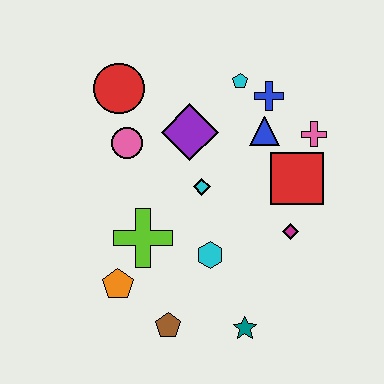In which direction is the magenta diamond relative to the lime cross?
The magenta diamond is to the right of the lime cross.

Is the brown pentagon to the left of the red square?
Yes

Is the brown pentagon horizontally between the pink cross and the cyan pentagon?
No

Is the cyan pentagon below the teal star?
No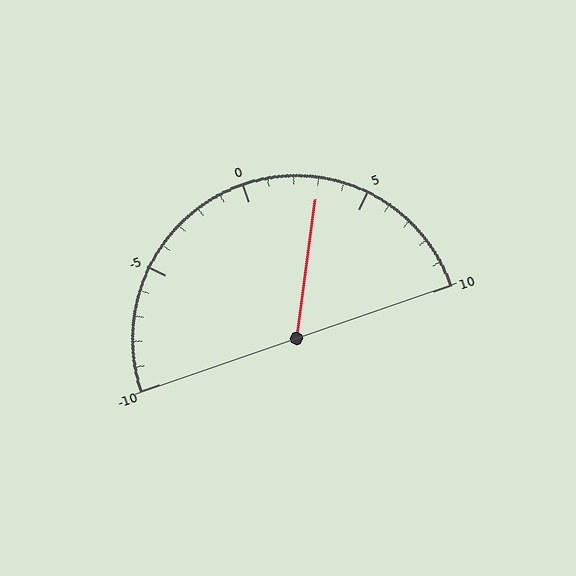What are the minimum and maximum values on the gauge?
The gauge ranges from -10 to 10.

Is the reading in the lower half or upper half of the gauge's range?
The reading is in the upper half of the range (-10 to 10).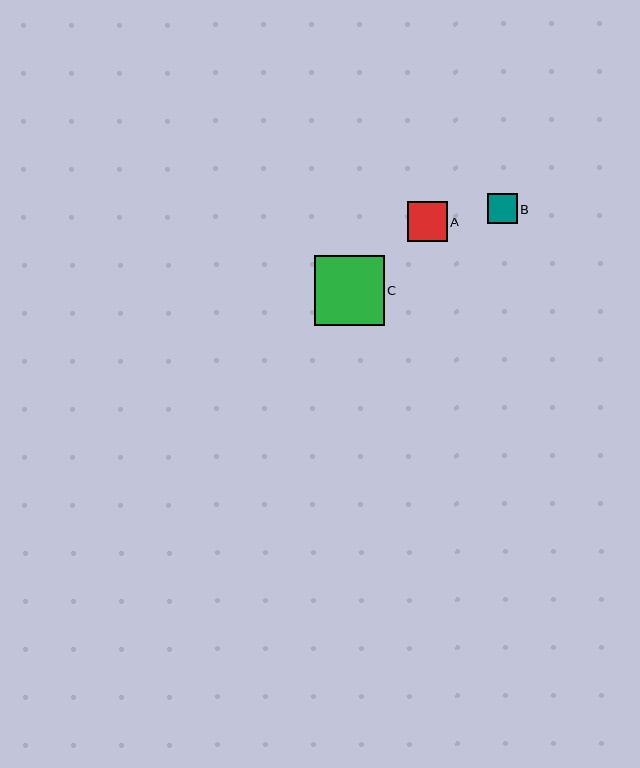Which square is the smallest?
Square B is the smallest with a size of approximately 30 pixels.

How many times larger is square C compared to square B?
Square C is approximately 2.3 times the size of square B.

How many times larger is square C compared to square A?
Square C is approximately 1.8 times the size of square A.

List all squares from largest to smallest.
From largest to smallest: C, A, B.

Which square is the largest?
Square C is the largest with a size of approximately 69 pixels.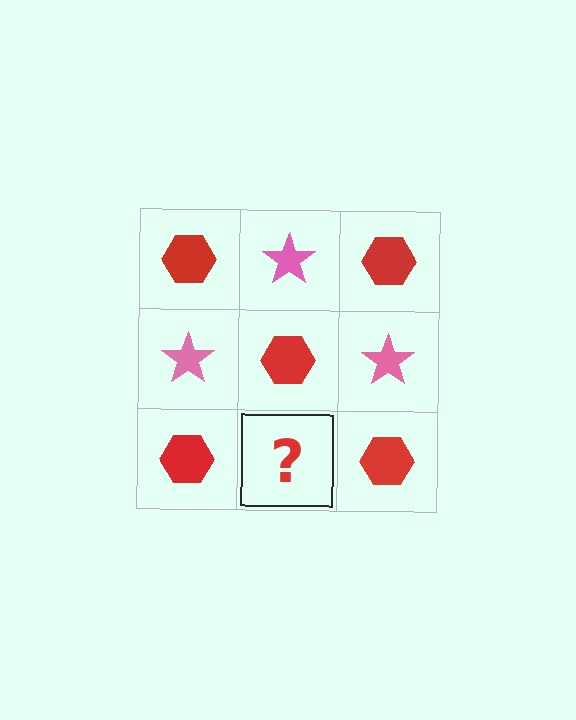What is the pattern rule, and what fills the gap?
The rule is that it alternates red hexagon and pink star in a checkerboard pattern. The gap should be filled with a pink star.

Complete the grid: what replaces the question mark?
The question mark should be replaced with a pink star.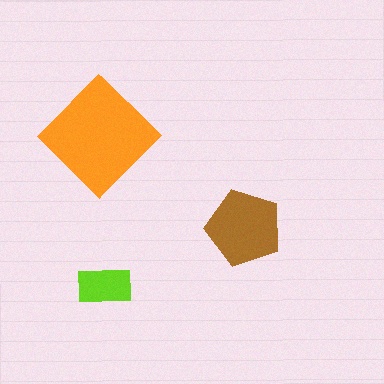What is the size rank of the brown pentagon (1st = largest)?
2nd.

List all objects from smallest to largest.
The lime rectangle, the brown pentagon, the orange diamond.